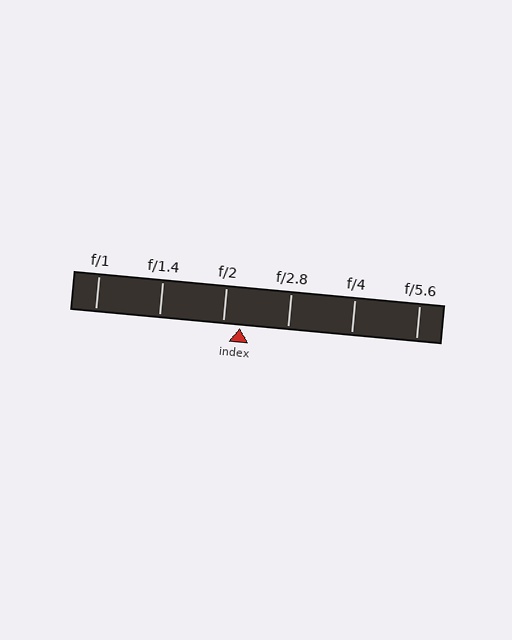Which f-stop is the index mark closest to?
The index mark is closest to f/2.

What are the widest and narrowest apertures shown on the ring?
The widest aperture shown is f/1 and the narrowest is f/5.6.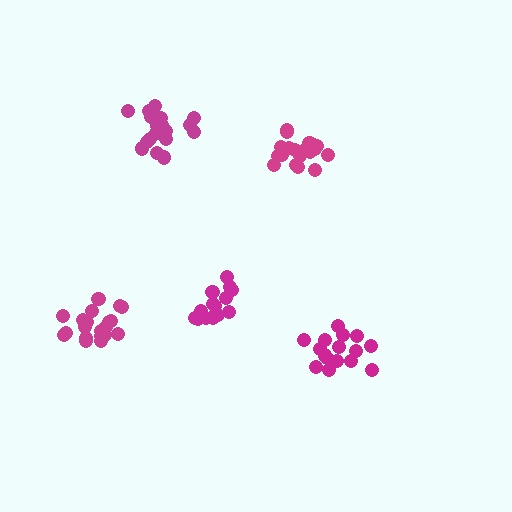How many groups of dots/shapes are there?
There are 5 groups.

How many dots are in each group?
Group 1: 20 dots, Group 2: 16 dots, Group 3: 21 dots, Group 4: 16 dots, Group 5: 20 dots (93 total).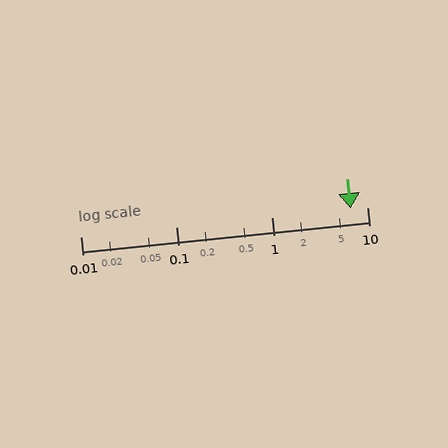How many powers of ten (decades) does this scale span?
The scale spans 3 decades, from 0.01 to 10.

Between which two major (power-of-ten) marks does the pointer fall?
The pointer is between 1 and 10.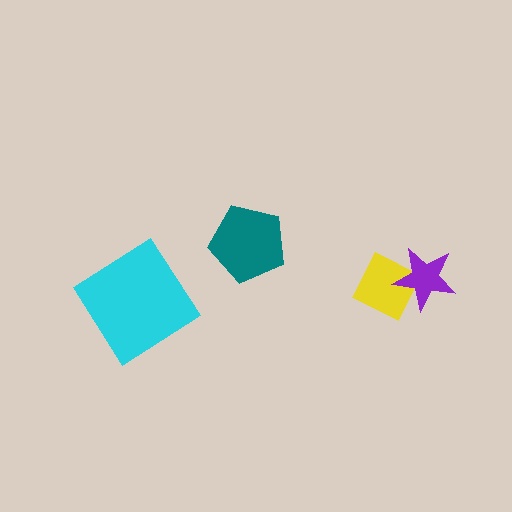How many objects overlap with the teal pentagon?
0 objects overlap with the teal pentagon.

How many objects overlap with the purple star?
1 object overlaps with the purple star.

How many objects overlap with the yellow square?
1 object overlaps with the yellow square.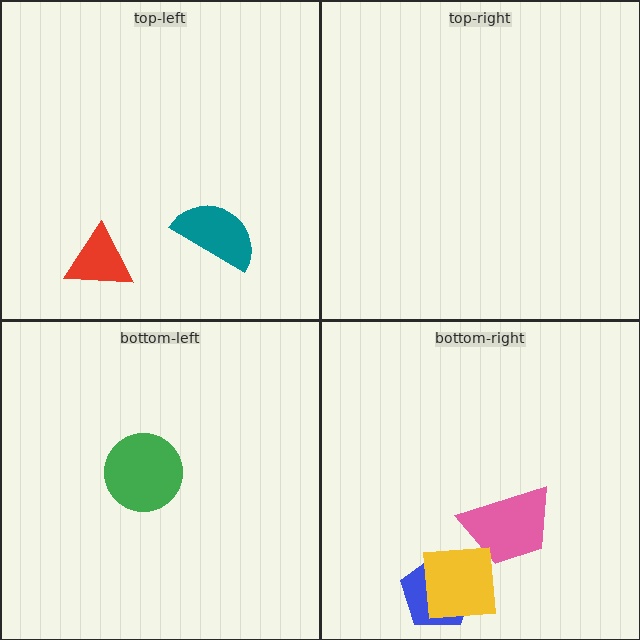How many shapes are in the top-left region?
2.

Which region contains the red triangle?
The top-left region.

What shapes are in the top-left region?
The red triangle, the teal semicircle.